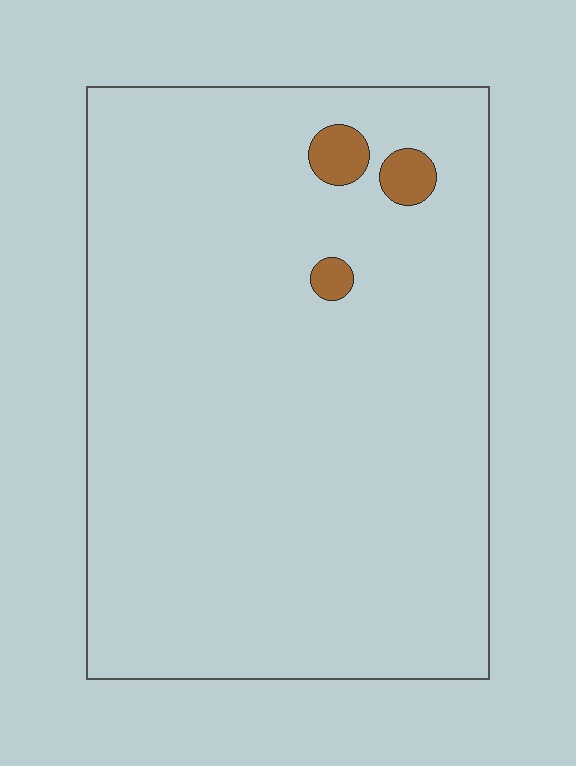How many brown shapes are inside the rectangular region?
3.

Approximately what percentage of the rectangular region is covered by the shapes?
Approximately 5%.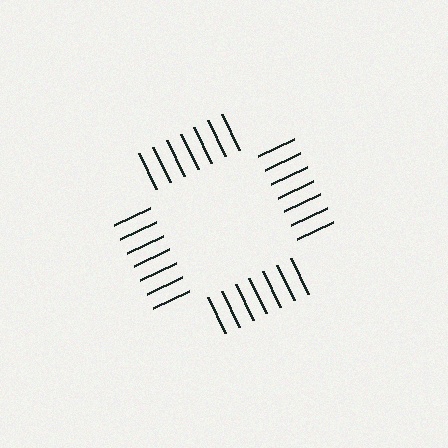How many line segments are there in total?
28 — 7 along each of the 4 edges.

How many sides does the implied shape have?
4 sides — the line-ends trace a square.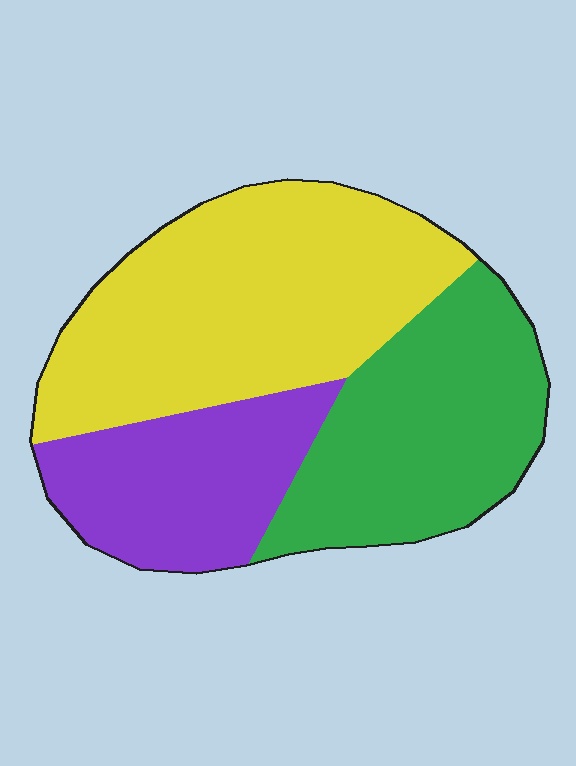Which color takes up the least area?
Purple, at roughly 25%.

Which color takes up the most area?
Yellow, at roughly 45%.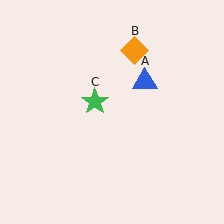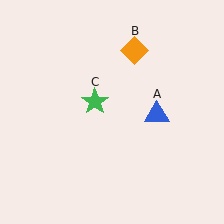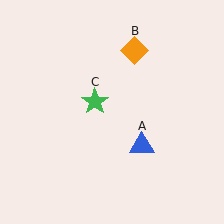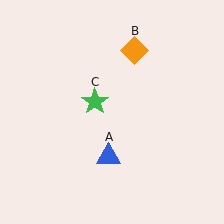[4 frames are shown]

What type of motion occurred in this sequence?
The blue triangle (object A) rotated clockwise around the center of the scene.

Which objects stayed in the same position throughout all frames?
Orange diamond (object B) and green star (object C) remained stationary.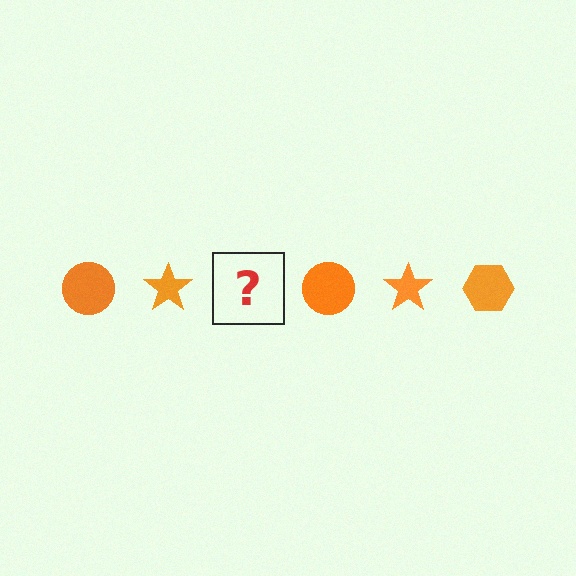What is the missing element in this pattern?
The missing element is an orange hexagon.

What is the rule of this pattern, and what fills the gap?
The rule is that the pattern cycles through circle, star, hexagon shapes in orange. The gap should be filled with an orange hexagon.